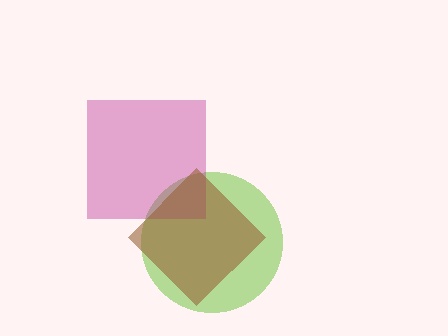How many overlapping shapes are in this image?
There are 3 overlapping shapes in the image.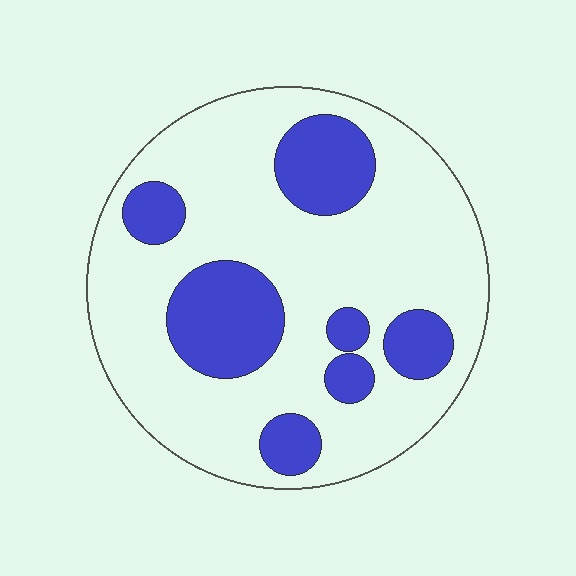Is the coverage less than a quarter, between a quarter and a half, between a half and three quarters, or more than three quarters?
Between a quarter and a half.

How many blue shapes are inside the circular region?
7.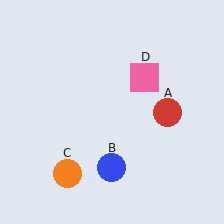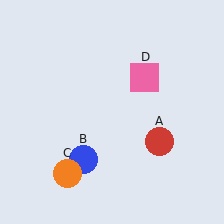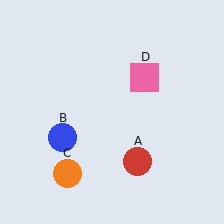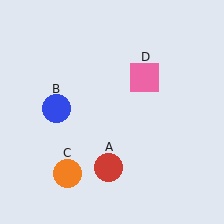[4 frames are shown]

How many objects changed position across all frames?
2 objects changed position: red circle (object A), blue circle (object B).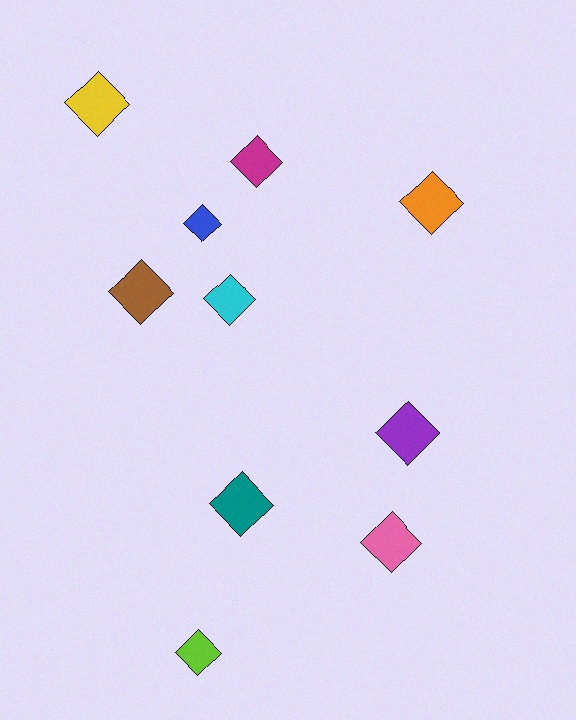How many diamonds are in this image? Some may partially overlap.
There are 10 diamonds.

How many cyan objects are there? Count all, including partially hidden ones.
There is 1 cyan object.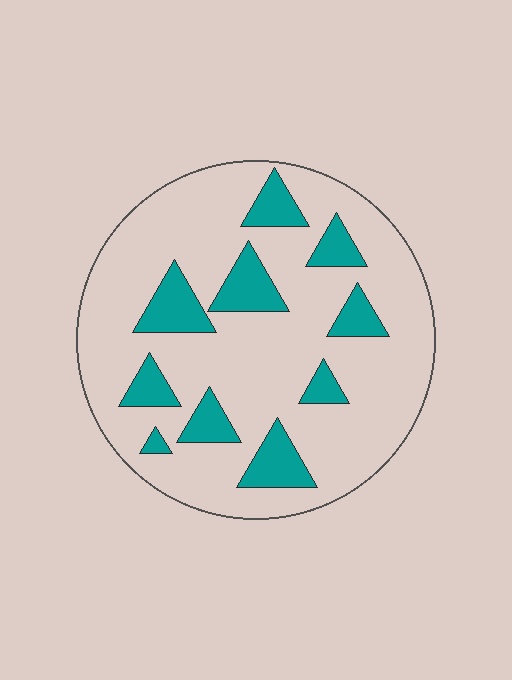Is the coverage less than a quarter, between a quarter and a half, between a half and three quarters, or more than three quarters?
Less than a quarter.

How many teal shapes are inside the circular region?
10.